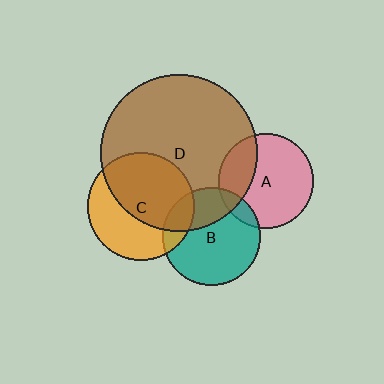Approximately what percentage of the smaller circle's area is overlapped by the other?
Approximately 10%.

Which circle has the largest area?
Circle D (brown).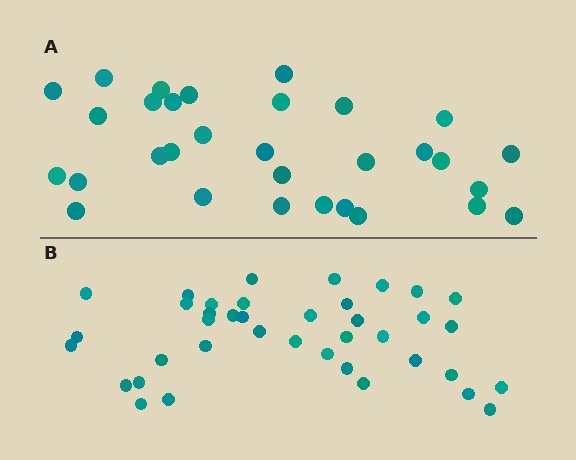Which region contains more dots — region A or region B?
Region B (the bottom region) has more dots.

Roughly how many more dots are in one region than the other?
Region B has roughly 8 or so more dots than region A.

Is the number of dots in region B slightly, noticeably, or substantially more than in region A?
Region B has noticeably more, but not dramatically so. The ratio is roughly 1.3 to 1.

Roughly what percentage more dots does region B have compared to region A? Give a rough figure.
About 25% more.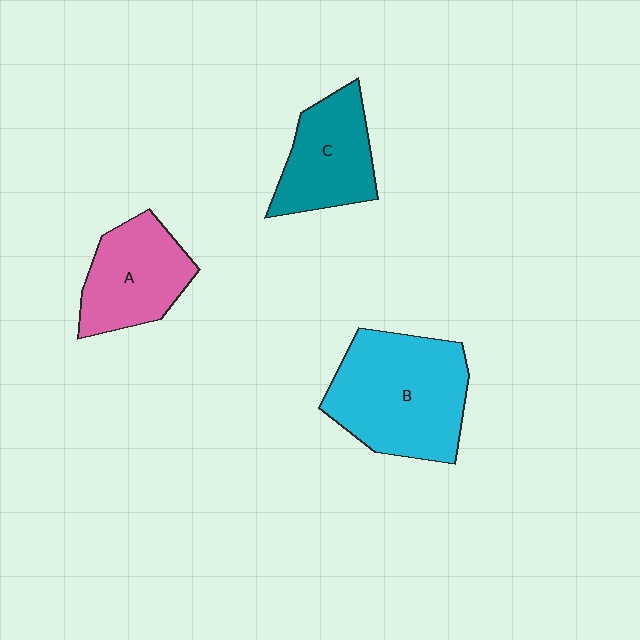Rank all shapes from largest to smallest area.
From largest to smallest: B (cyan), A (pink), C (teal).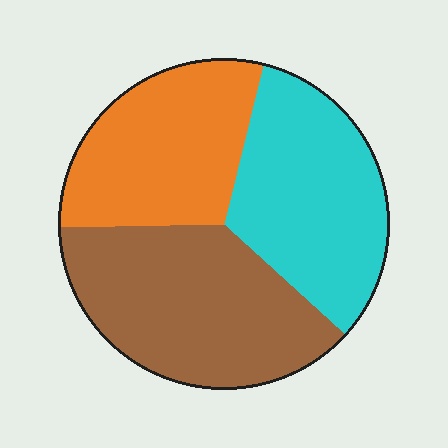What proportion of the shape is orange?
Orange takes up about one third (1/3) of the shape.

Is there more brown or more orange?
Brown.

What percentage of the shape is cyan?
Cyan takes up about one third (1/3) of the shape.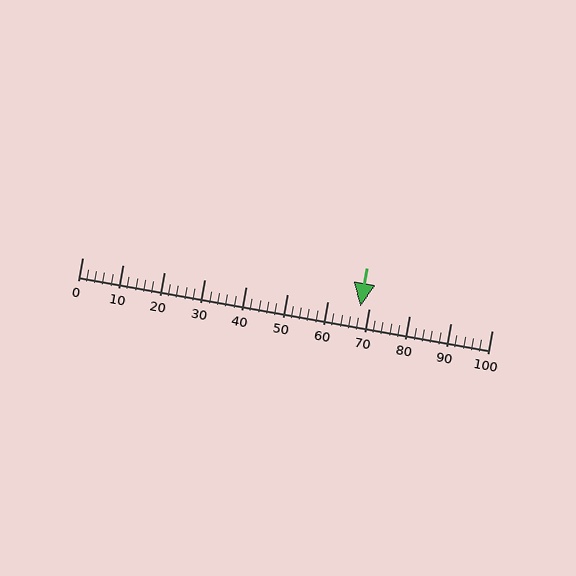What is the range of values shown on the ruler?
The ruler shows values from 0 to 100.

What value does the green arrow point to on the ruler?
The green arrow points to approximately 68.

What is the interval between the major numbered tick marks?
The major tick marks are spaced 10 units apart.